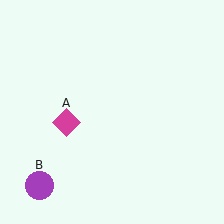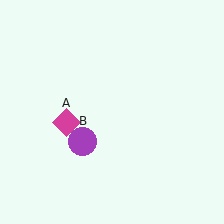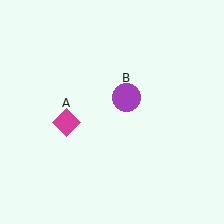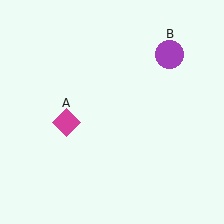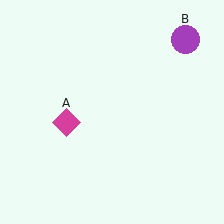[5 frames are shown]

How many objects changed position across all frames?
1 object changed position: purple circle (object B).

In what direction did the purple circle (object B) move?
The purple circle (object B) moved up and to the right.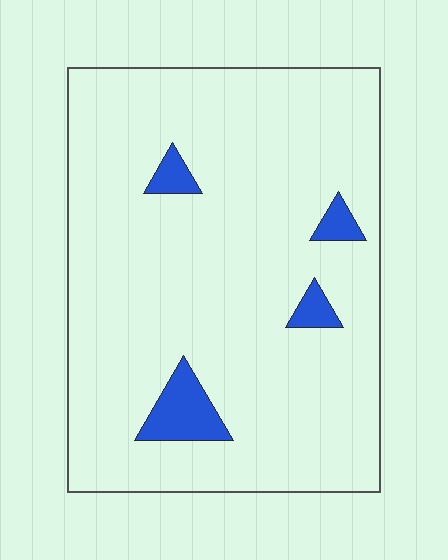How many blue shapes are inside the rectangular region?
4.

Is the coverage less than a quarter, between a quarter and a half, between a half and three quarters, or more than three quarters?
Less than a quarter.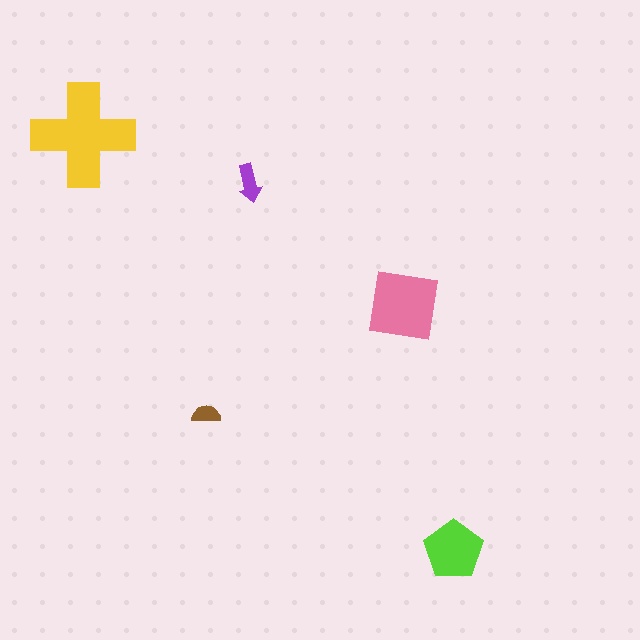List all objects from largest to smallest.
The yellow cross, the pink square, the lime pentagon, the purple arrow, the brown semicircle.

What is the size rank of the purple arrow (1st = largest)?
4th.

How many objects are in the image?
There are 5 objects in the image.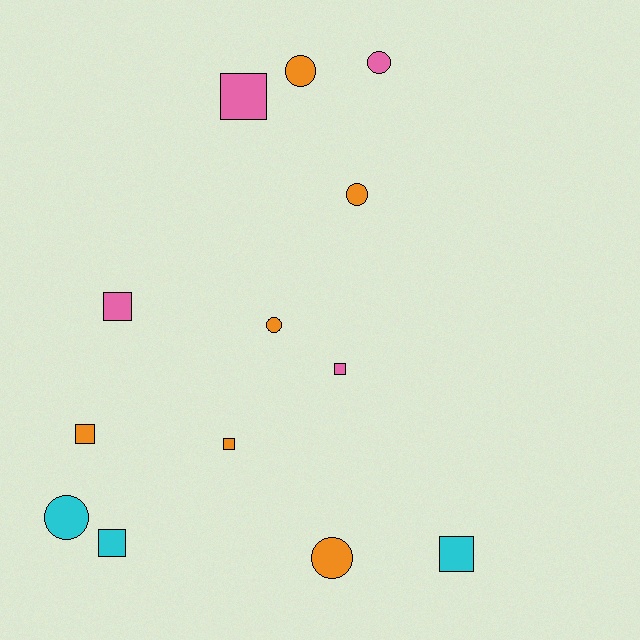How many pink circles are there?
There is 1 pink circle.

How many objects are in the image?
There are 13 objects.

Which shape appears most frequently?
Square, with 7 objects.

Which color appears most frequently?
Orange, with 6 objects.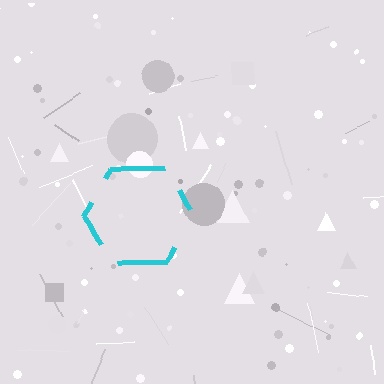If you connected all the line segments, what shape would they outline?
They would outline a hexagon.